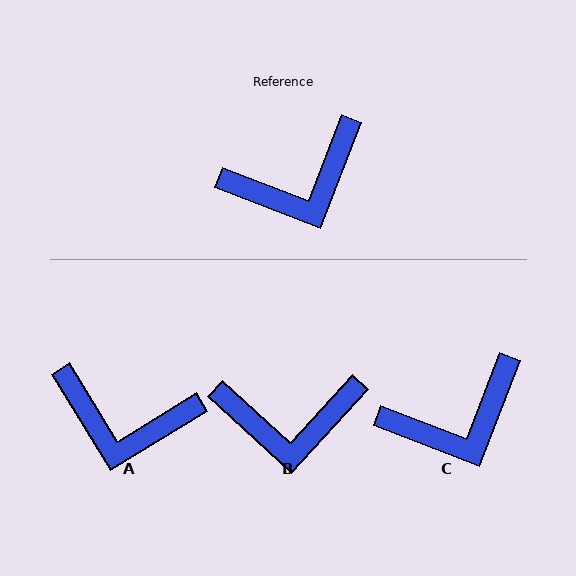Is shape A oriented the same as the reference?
No, it is off by about 37 degrees.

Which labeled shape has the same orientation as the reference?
C.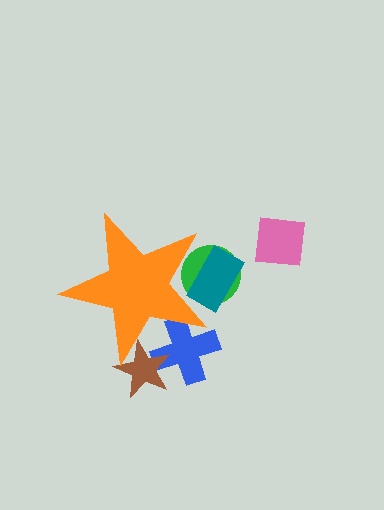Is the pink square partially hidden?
No, the pink square is fully visible.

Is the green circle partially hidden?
Yes, the green circle is partially hidden behind the orange star.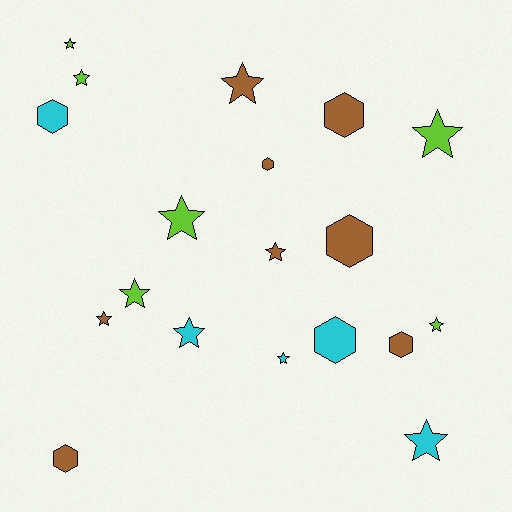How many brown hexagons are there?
There are 5 brown hexagons.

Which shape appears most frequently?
Star, with 12 objects.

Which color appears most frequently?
Brown, with 8 objects.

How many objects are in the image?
There are 19 objects.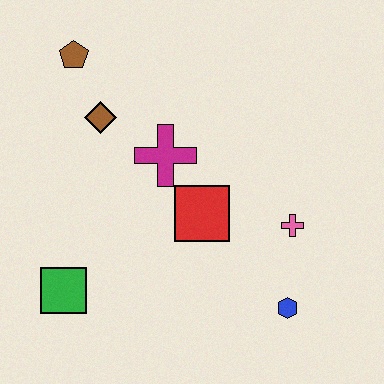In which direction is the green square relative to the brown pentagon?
The green square is below the brown pentagon.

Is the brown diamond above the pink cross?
Yes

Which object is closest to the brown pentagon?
The brown diamond is closest to the brown pentagon.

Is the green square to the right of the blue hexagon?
No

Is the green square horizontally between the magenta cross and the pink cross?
No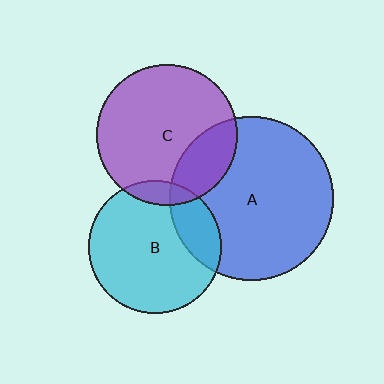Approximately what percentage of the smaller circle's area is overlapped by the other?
Approximately 10%.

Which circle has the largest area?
Circle A (blue).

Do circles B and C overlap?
Yes.